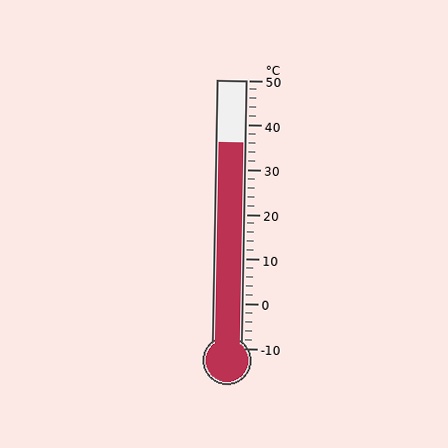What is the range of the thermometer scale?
The thermometer scale ranges from -10°C to 50°C.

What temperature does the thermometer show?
The thermometer shows approximately 36°C.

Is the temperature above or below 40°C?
The temperature is below 40°C.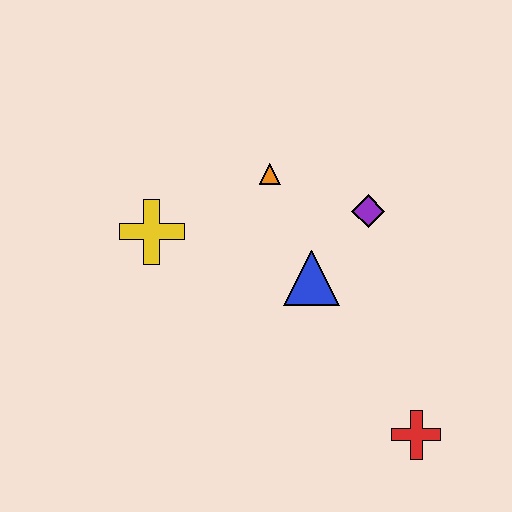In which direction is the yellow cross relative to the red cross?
The yellow cross is to the left of the red cross.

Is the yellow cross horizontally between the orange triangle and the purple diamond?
No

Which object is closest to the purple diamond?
The blue triangle is closest to the purple diamond.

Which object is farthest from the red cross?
The yellow cross is farthest from the red cross.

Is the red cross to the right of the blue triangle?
Yes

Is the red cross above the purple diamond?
No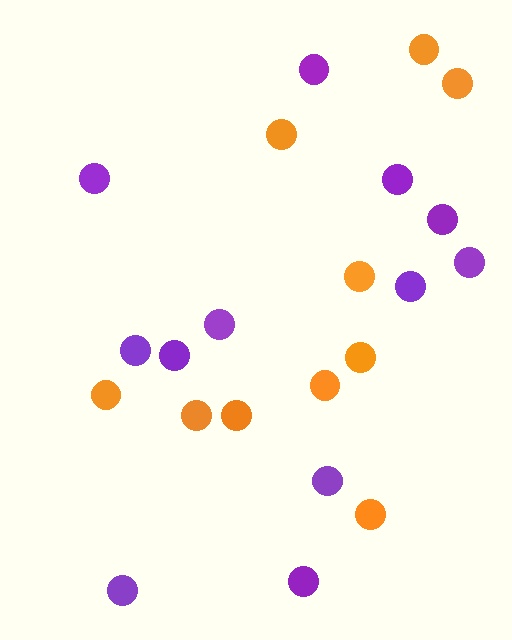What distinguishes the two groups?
There are 2 groups: one group of orange circles (10) and one group of purple circles (12).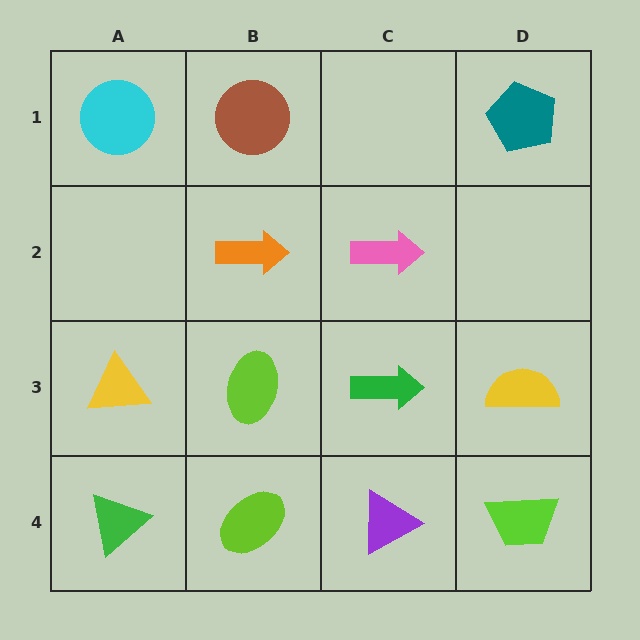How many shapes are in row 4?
4 shapes.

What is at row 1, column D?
A teal pentagon.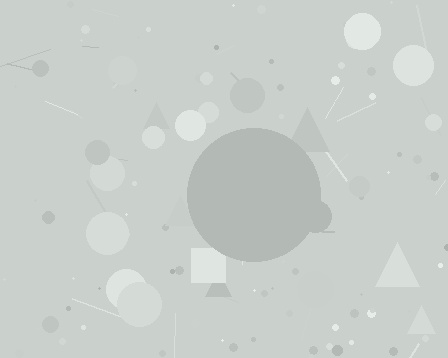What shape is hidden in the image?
A circle is hidden in the image.